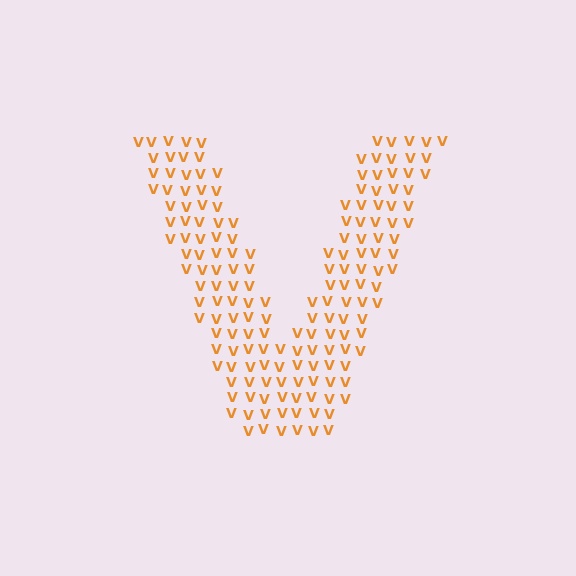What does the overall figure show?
The overall figure shows the letter V.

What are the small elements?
The small elements are letter V's.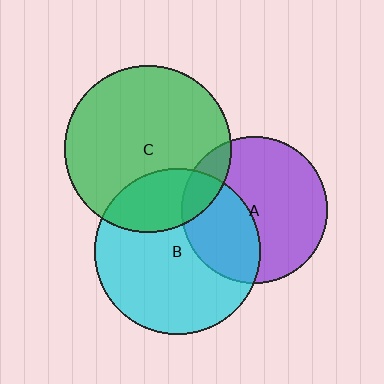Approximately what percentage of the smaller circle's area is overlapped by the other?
Approximately 25%.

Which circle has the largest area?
Circle C (green).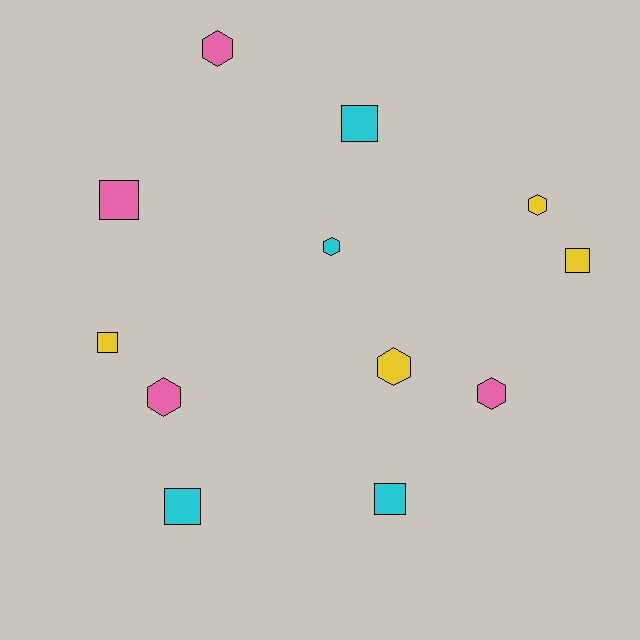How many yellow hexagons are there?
There are 2 yellow hexagons.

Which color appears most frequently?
Yellow, with 4 objects.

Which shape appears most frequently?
Square, with 6 objects.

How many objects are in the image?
There are 12 objects.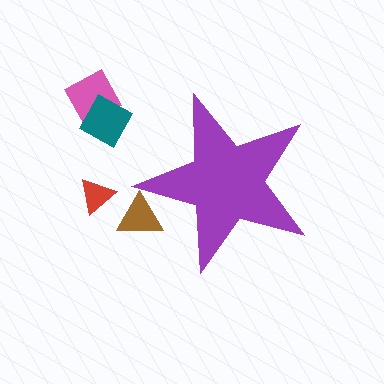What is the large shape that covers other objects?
A purple star.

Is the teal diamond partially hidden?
No, the teal diamond is fully visible.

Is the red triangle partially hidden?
No, the red triangle is fully visible.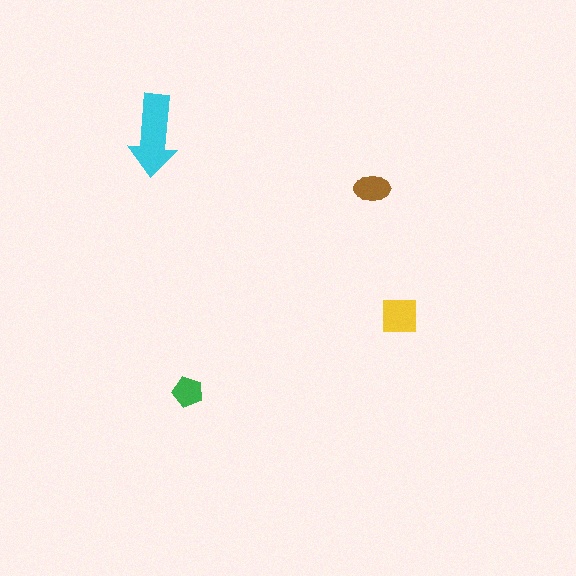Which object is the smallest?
The green pentagon.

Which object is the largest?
The cyan arrow.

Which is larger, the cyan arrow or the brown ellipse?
The cyan arrow.